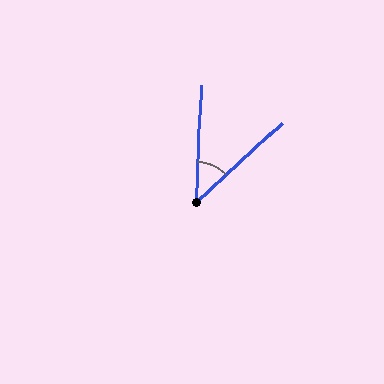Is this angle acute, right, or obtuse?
It is acute.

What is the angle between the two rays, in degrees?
Approximately 46 degrees.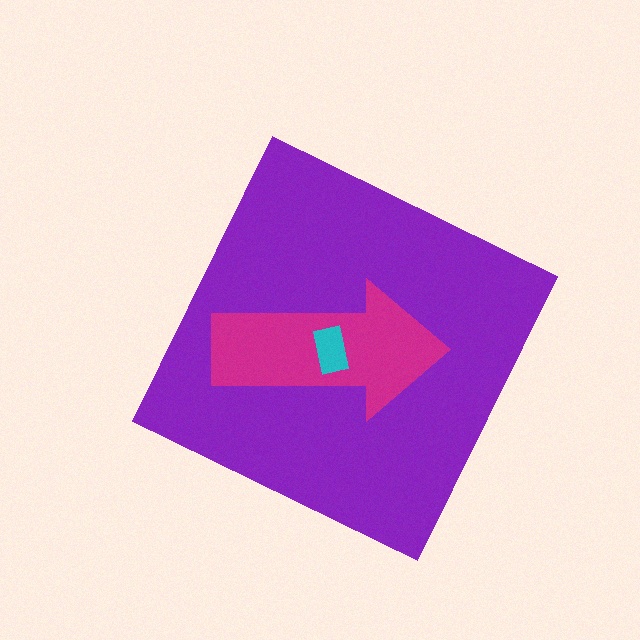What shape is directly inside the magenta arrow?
The cyan rectangle.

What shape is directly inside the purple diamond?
The magenta arrow.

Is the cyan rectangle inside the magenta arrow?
Yes.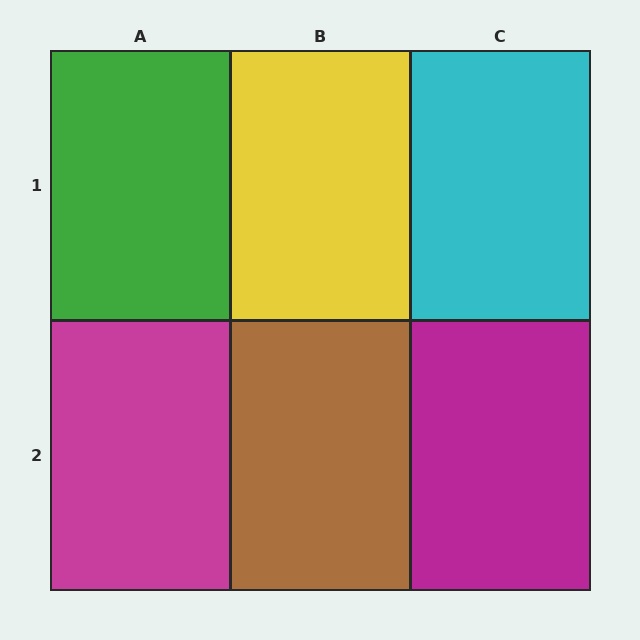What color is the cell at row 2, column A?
Magenta.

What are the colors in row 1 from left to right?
Green, yellow, cyan.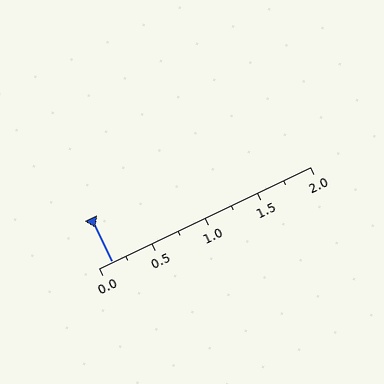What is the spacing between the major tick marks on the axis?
The major ticks are spaced 0.5 apart.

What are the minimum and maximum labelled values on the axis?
The axis runs from 0.0 to 2.0.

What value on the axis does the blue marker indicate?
The marker indicates approximately 0.12.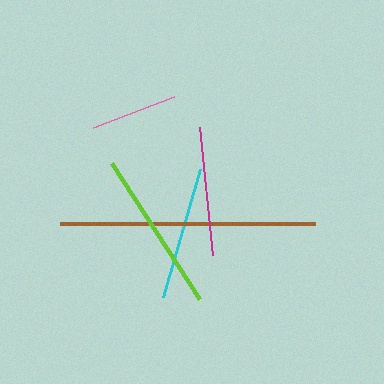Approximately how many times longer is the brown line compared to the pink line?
The brown line is approximately 2.9 times the length of the pink line.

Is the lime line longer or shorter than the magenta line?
The lime line is longer than the magenta line.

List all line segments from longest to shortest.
From longest to shortest: brown, lime, cyan, magenta, pink.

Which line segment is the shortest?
The pink line is the shortest at approximately 87 pixels.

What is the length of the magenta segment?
The magenta segment is approximately 129 pixels long.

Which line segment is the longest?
The brown line is the longest at approximately 255 pixels.